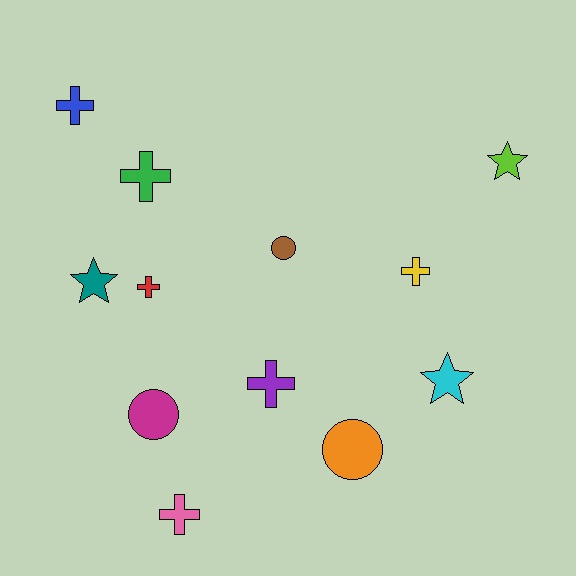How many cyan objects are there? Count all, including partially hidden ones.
There is 1 cyan object.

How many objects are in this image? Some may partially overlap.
There are 12 objects.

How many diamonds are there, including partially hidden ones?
There are no diamonds.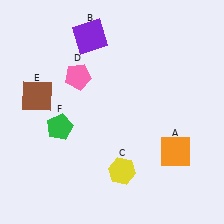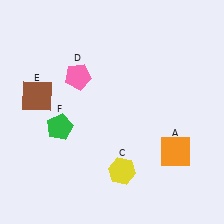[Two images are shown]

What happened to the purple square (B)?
The purple square (B) was removed in Image 2. It was in the top-left area of Image 1.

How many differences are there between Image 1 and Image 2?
There is 1 difference between the two images.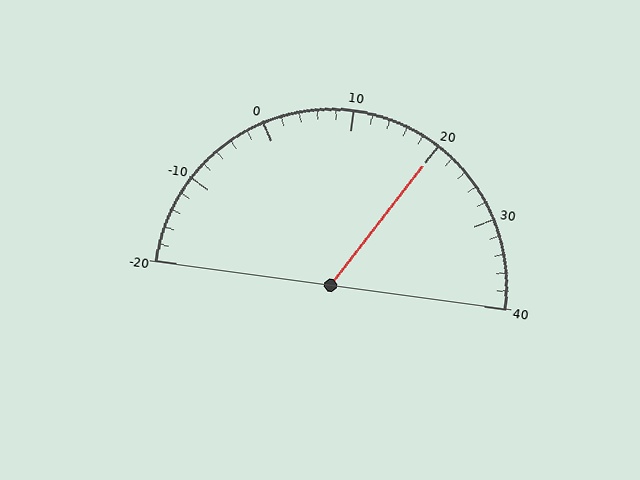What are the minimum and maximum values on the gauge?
The gauge ranges from -20 to 40.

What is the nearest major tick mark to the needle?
The nearest major tick mark is 20.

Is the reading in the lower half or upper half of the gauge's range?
The reading is in the upper half of the range (-20 to 40).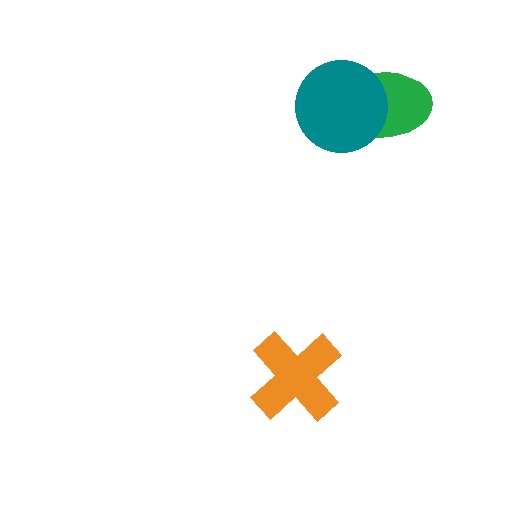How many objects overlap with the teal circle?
1 object overlaps with the teal circle.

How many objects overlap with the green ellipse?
1 object overlaps with the green ellipse.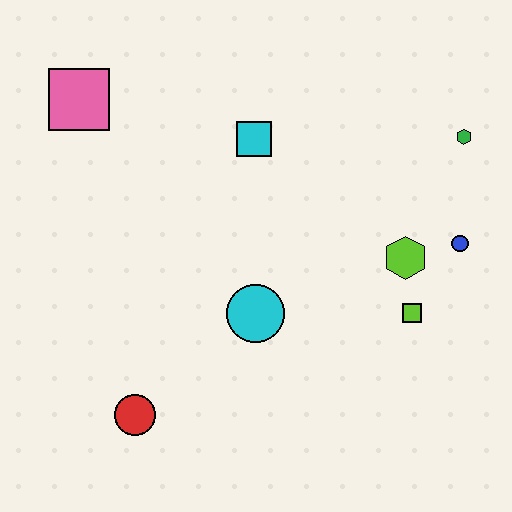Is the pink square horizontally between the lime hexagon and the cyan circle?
No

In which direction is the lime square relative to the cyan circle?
The lime square is to the right of the cyan circle.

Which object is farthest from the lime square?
The pink square is farthest from the lime square.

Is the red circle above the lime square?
No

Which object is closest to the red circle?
The cyan circle is closest to the red circle.